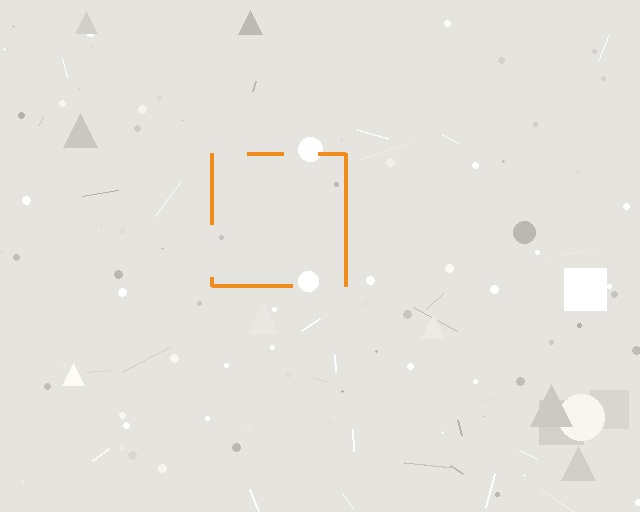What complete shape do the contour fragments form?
The contour fragments form a square.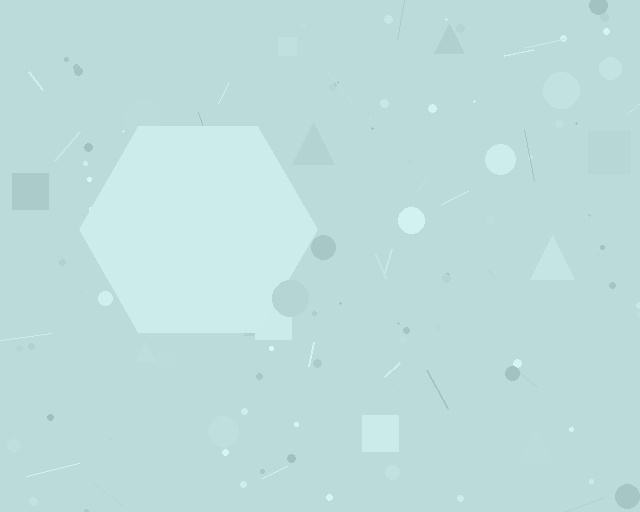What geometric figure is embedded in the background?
A hexagon is embedded in the background.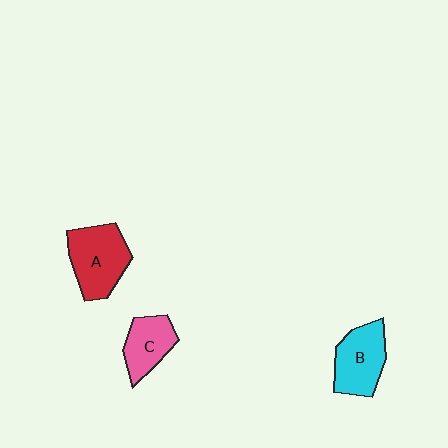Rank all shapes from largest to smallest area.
From largest to smallest: A (red), B (cyan), C (pink).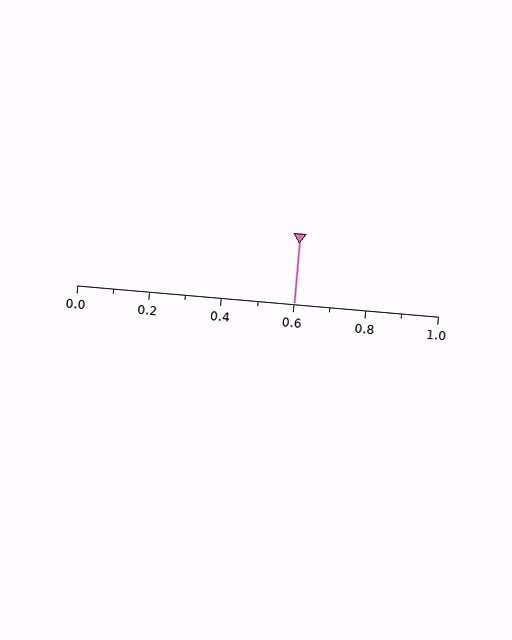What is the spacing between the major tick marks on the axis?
The major ticks are spaced 0.2 apart.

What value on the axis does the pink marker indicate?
The marker indicates approximately 0.6.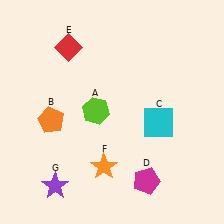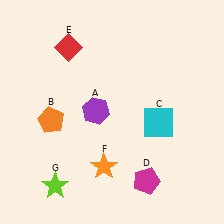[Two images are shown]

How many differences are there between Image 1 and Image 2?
There are 2 differences between the two images.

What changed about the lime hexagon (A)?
In Image 1, A is lime. In Image 2, it changed to purple.